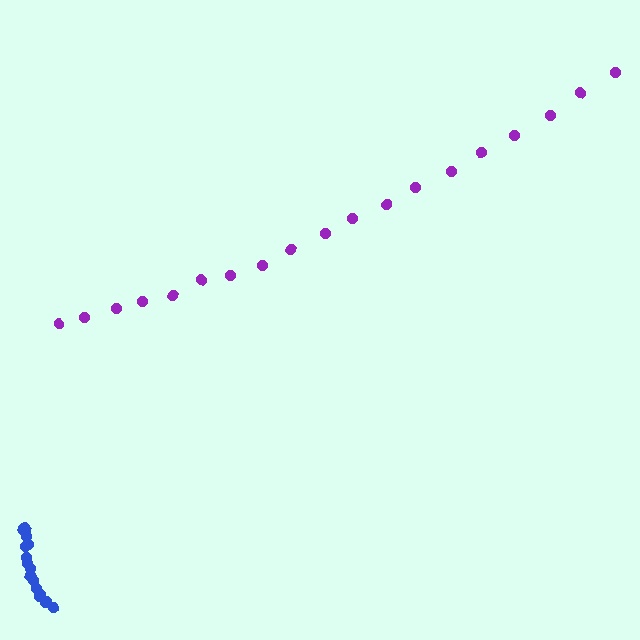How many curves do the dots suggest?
There are 2 distinct paths.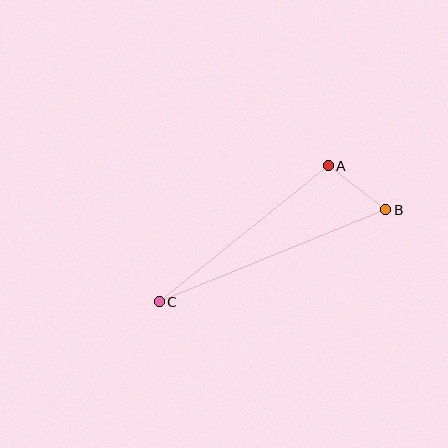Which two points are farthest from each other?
Points B and C are farthest from each other.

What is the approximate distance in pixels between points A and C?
The distance between A and C is approximately 216 pixels.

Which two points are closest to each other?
Points A and B are closest to each other.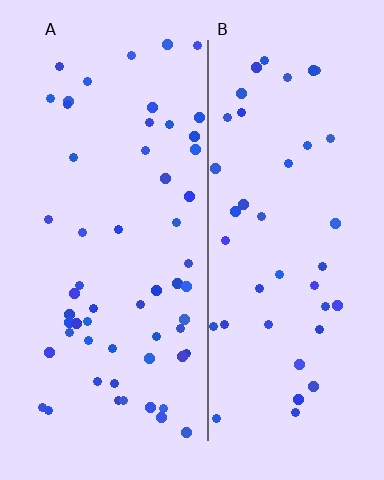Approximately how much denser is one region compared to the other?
Approximately 1.4× — region A over region B.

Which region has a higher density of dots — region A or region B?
A (the left).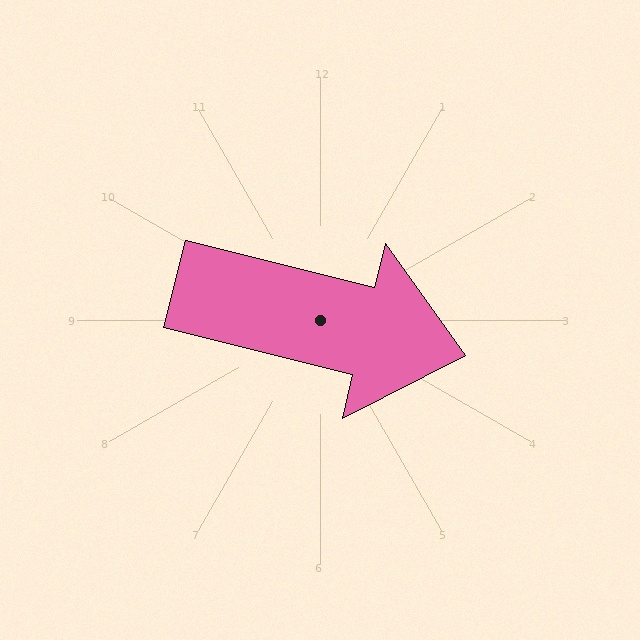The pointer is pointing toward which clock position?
Roughly 3 o'clock.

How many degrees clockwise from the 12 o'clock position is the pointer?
Approximately 104 degrees.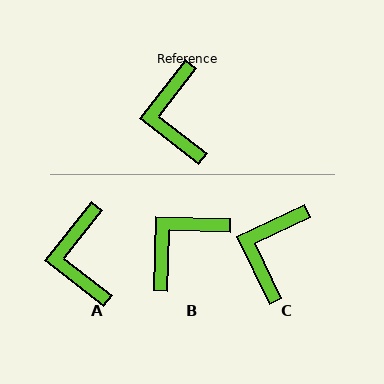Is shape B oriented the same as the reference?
No, it is off by about 54 degrees.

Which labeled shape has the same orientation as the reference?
A.